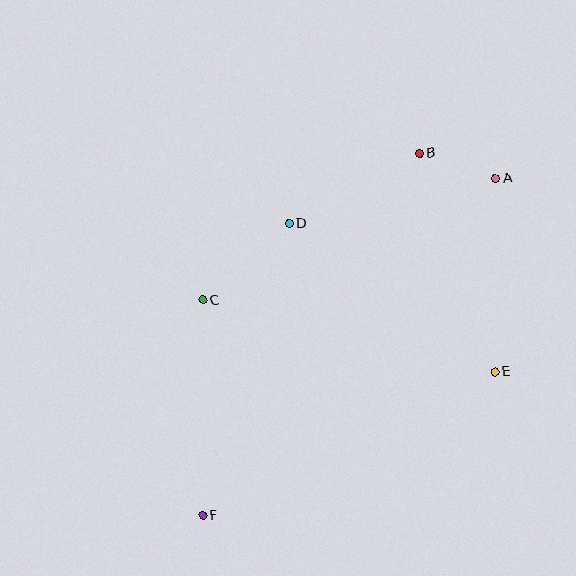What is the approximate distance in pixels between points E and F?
The distance between E and F is approximately 325 pixels.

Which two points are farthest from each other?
Points A and F are farthest from each other.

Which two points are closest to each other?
Points A and B are closest to each other.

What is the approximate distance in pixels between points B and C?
The distance between B and C is approximately 262 pixels.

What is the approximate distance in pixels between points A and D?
The distance between A and D is approximately 211 pixels.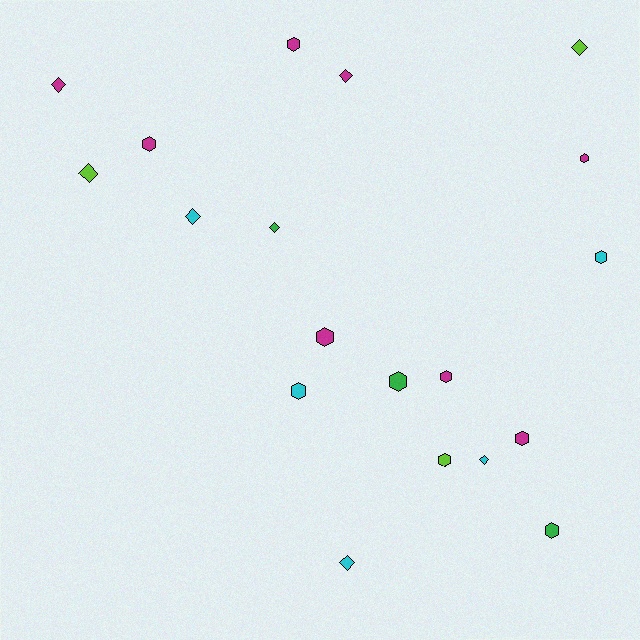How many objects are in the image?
There are 19 objects.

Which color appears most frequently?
Magenta, with 8 objects.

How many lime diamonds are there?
There are 2 lime diamonds.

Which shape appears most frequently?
Hexagon, with 11 objects.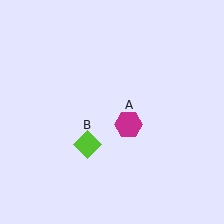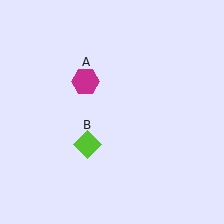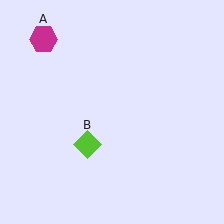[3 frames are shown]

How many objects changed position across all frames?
1 object changed position: magenta hexagon (object A).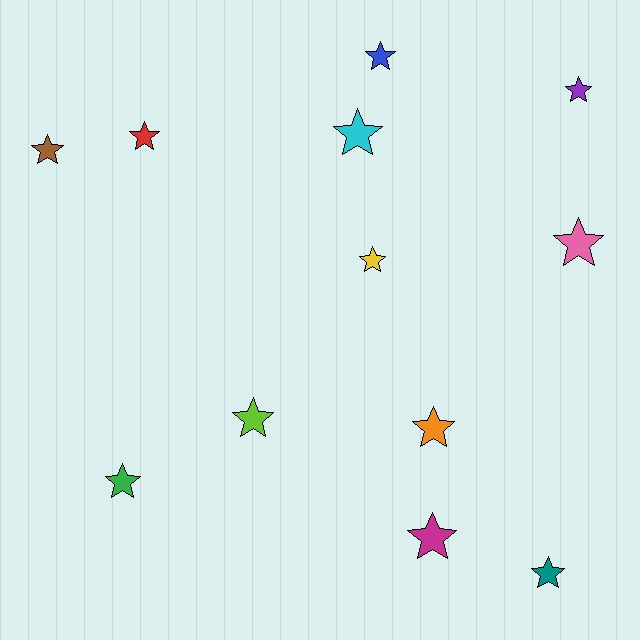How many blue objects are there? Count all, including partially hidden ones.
There is 1 blue object.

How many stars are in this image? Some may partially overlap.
There are 12 stars.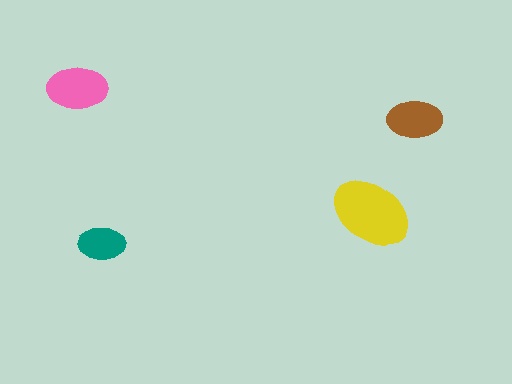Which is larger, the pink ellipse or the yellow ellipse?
The yellow one.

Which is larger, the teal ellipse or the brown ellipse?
The brown one.